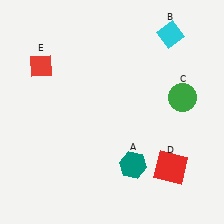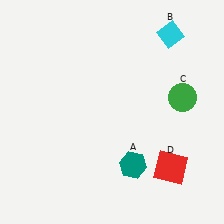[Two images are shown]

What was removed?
The red diamond (E) was removed in Image 2.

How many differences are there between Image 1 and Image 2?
There is 1 difference between the two images.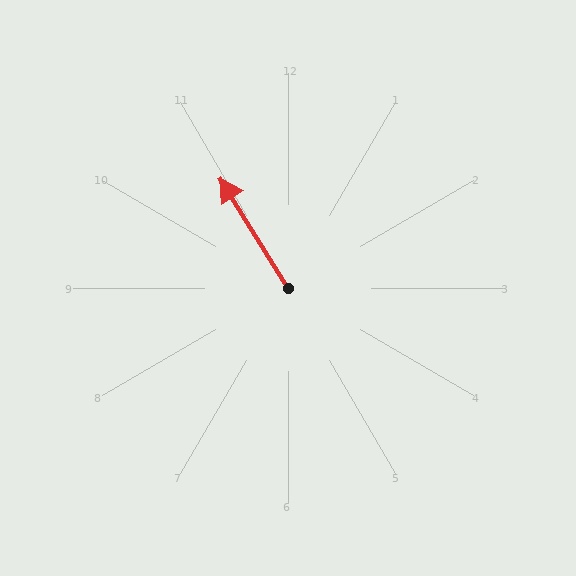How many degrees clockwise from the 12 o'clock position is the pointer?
Approximately 328 degrees.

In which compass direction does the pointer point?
Northwest.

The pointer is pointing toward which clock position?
Roughly 11 o'clock.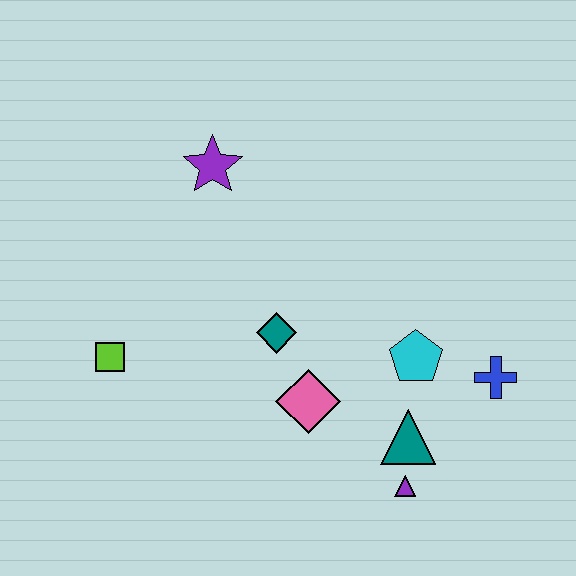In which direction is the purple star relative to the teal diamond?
The purple star is above the teal diamond.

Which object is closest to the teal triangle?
The purple triangle is closest to the teal triangle.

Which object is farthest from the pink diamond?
The purple star is farthest from the pink diamond.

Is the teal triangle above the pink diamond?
No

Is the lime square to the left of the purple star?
Yes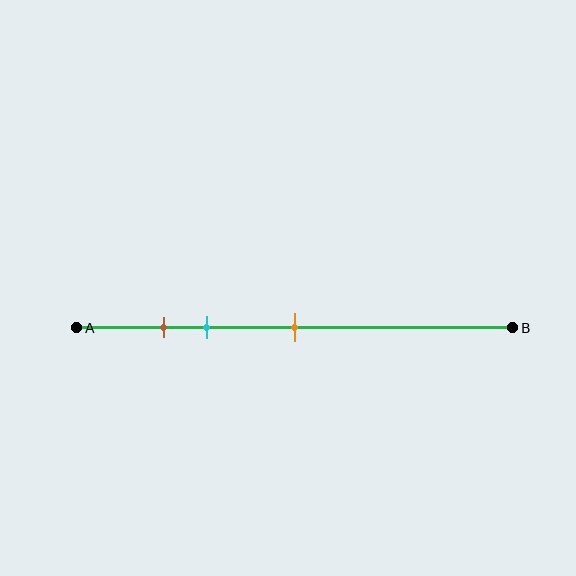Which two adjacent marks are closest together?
The brown and cyan marks are the closest adjacent pair.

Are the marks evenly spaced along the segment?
No, the marks are not evenly spaced.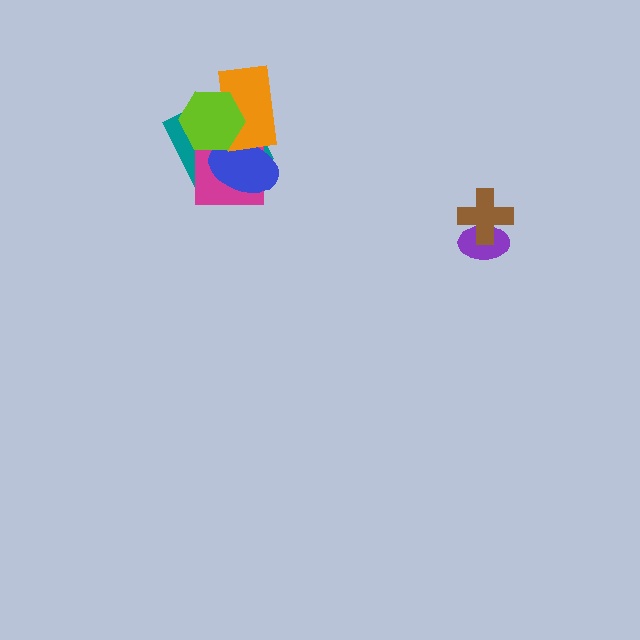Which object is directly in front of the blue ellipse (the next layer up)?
The orange rectangle is directly in front of the blue ellipse.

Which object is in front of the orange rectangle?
The lime hexagon is in front of the orange rectangle.